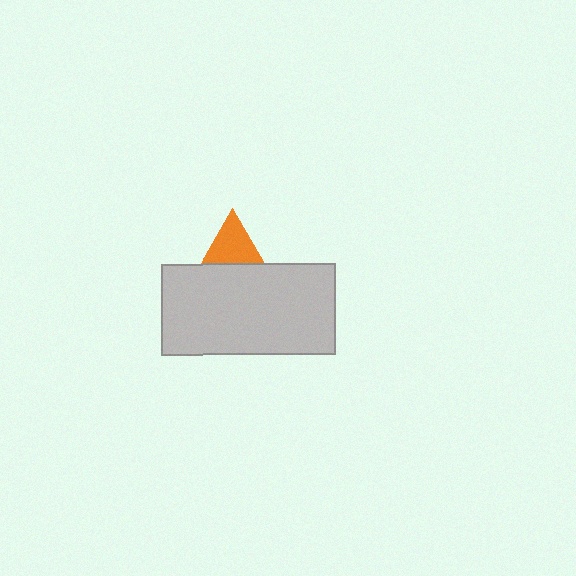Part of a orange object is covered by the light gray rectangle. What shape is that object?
It is a triangle.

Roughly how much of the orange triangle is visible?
A small part of it is visible (roughly 42%).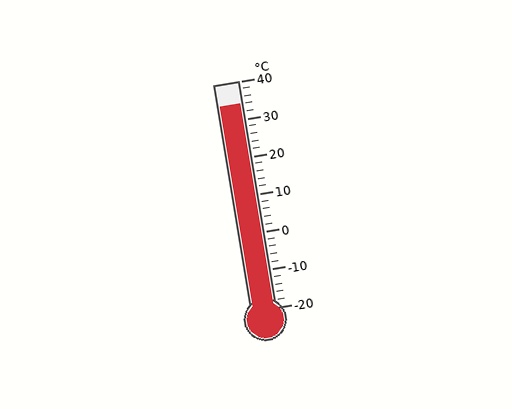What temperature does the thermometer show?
The thermometer shows approximately 34°C.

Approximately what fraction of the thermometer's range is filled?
The thermometer is filled to approximately 90% of its range.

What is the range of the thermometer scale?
The thermometer scale ranges from -20°C to 40°C.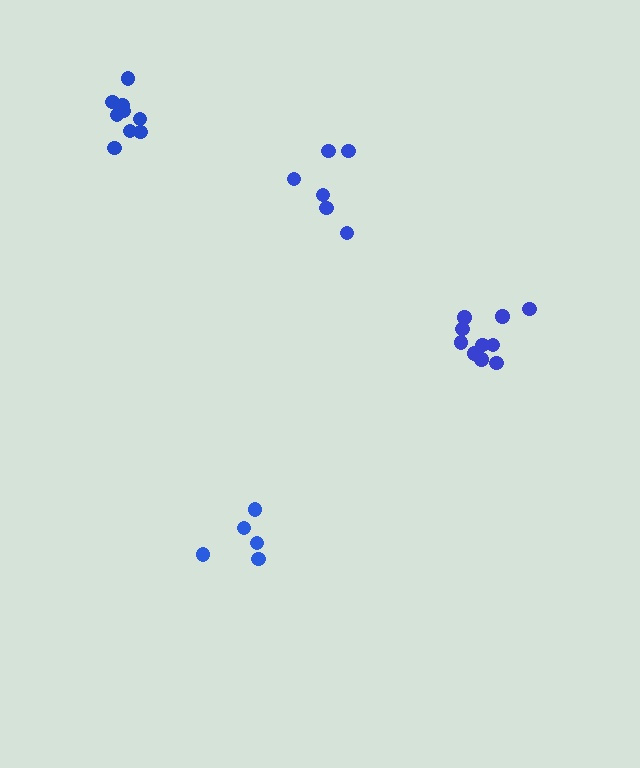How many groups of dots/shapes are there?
There are 4 groups.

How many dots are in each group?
Group 1: 6 dots, Group 2: 9 dots, Group 3: 5 dots, Group 4: 10 dots (30 total).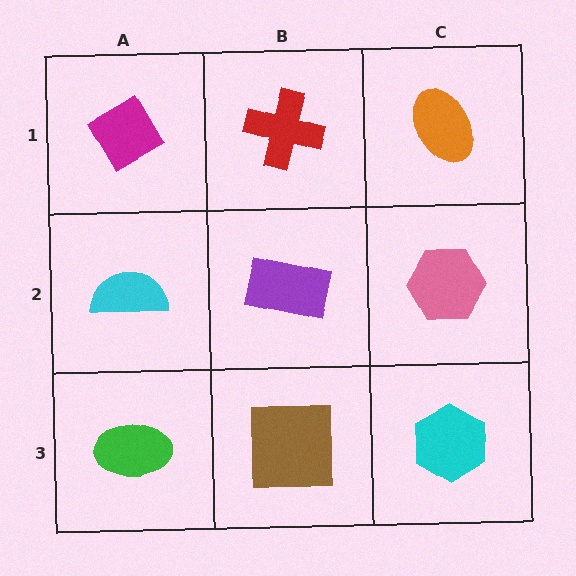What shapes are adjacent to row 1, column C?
A pink hexagon (row 2, column C), a red cross (row 1, column B).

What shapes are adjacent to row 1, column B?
A purple rectangle (row 2, column B), a magenta diamond (row 1, column A), an orange ellipse (row 1, column C).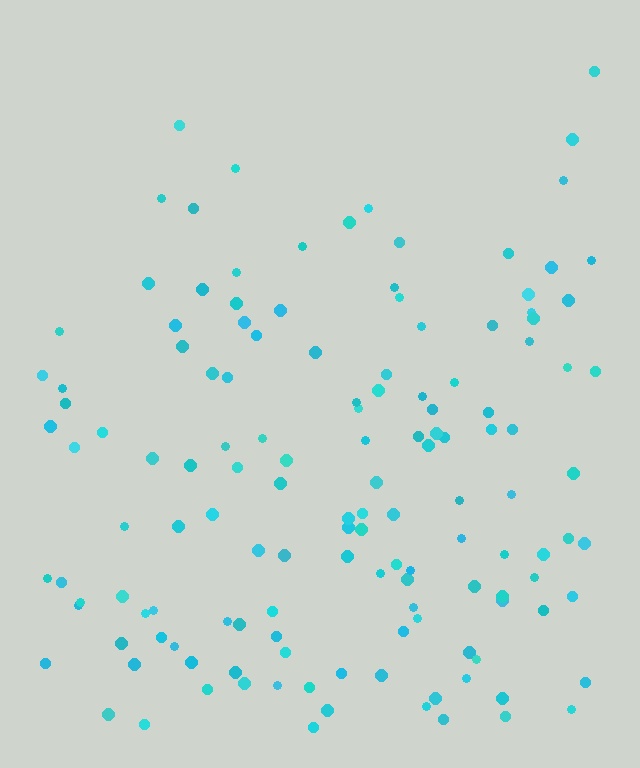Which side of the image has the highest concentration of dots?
The bottom.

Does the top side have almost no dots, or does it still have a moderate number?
Still a moderate number, just noticeably fewer than the bottom.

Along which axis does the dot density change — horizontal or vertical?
Vertical.